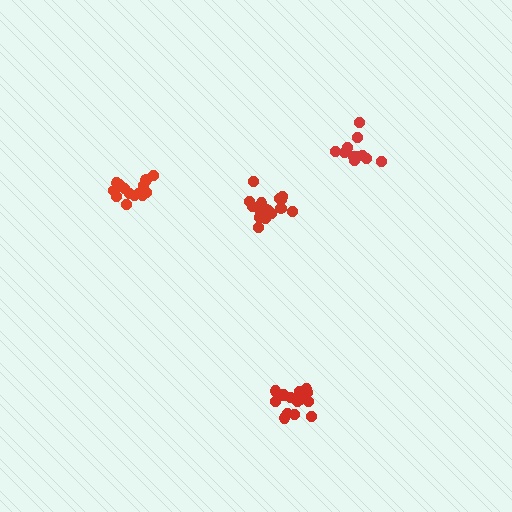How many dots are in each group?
Group 1: 14 dots, Group 2: 16 dots, Group 3: 16 dots, Group 4: 12 dots (58 total).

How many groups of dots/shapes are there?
There are 4 groups.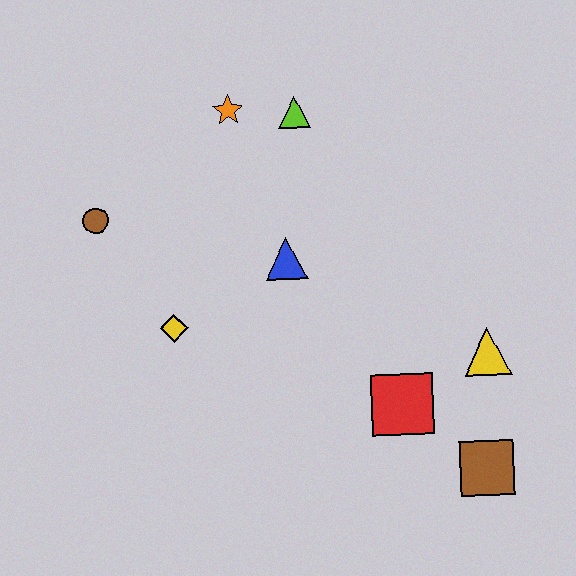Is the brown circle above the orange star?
No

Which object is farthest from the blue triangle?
The brown square is farthest from the blue triangle.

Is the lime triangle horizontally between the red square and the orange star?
Yes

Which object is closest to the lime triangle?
The orange star is closest to the lime triangle.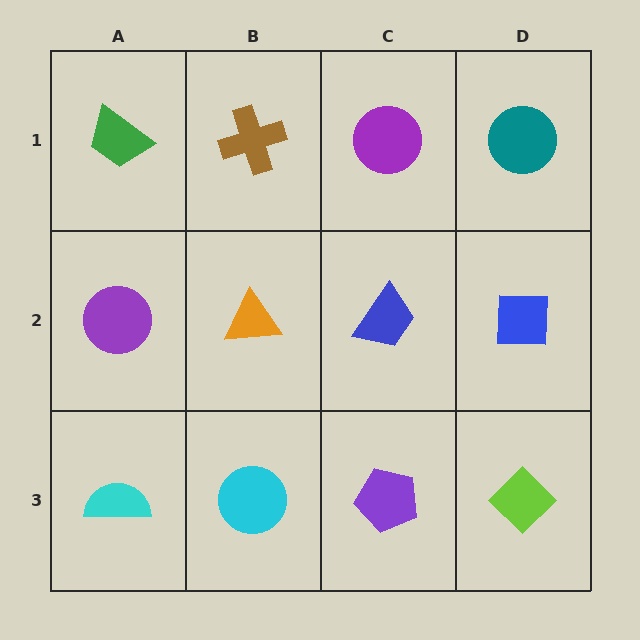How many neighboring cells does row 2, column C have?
4.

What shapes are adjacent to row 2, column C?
A purple circle (row 1, column C), a purple pentagon (row 3, column C), an orange triangle (row 2, column B), a blue square (row 2, column D).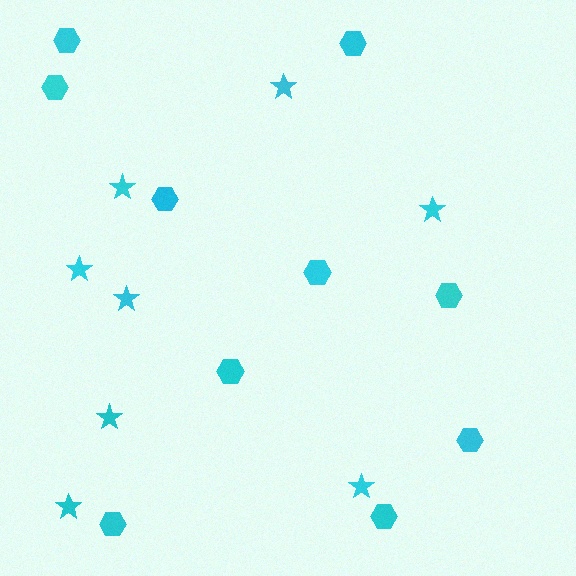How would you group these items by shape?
There are 2 groups: one group of stars (8) and one group of hexagons (10).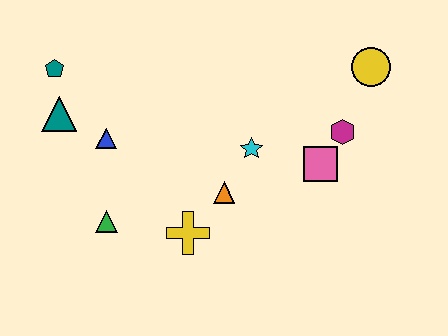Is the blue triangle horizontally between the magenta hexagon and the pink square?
No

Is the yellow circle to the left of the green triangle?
No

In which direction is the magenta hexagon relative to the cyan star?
The magenta hexagon is to the right of the cyan star.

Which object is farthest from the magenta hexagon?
The teal pentagon is farthest from the magenta hexagon.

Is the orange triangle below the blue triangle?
Yes